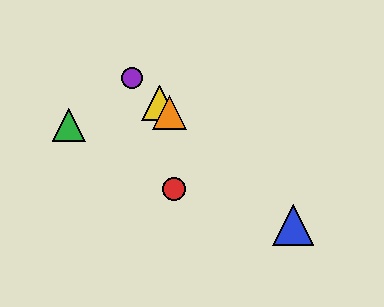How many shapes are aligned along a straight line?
4 shapes (the blue triangle, the yellow triangle, the purple circle, the orange triangle) are aligned along a straight line.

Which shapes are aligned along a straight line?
The blue triangle, the yellow triangle, the purple circle, the orange triangle are aligned along a straight line.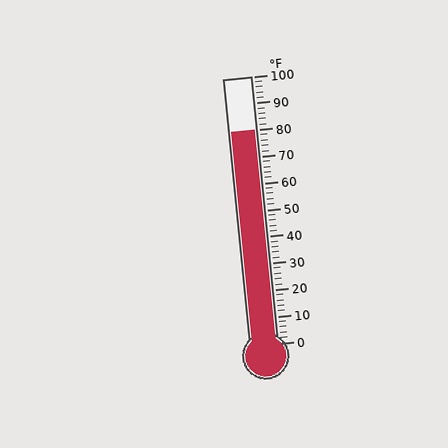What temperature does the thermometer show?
The thermometer shows approximately 80°F.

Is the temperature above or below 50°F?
The temperature is above 50°F.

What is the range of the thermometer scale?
The thermometer scale ranges from 0°F to 100°F.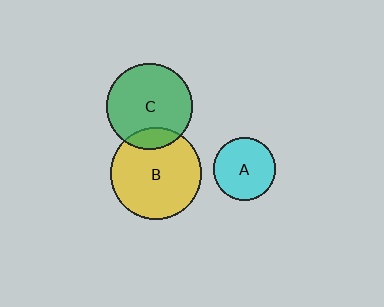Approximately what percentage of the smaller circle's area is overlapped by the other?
Approximately 15%.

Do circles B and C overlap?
Yes.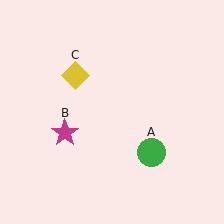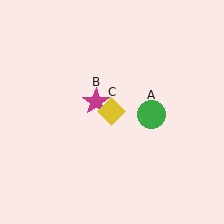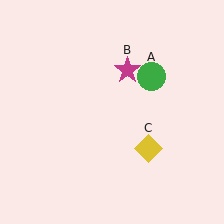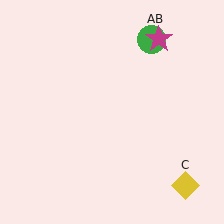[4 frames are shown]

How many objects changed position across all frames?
3 objects changed position: green circle (object A), magenta star (object B), yellow diamond (object C).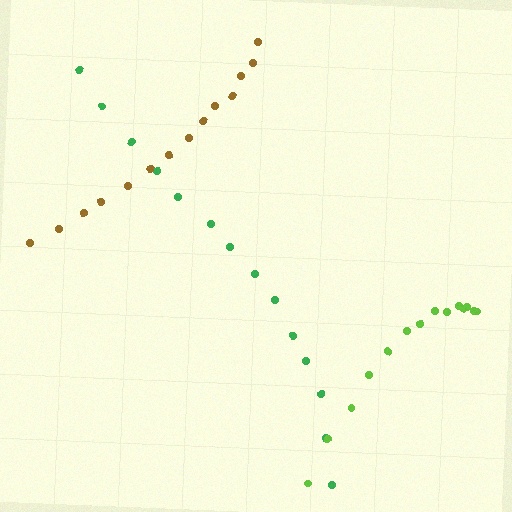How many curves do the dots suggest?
There are 3 distinct paths.